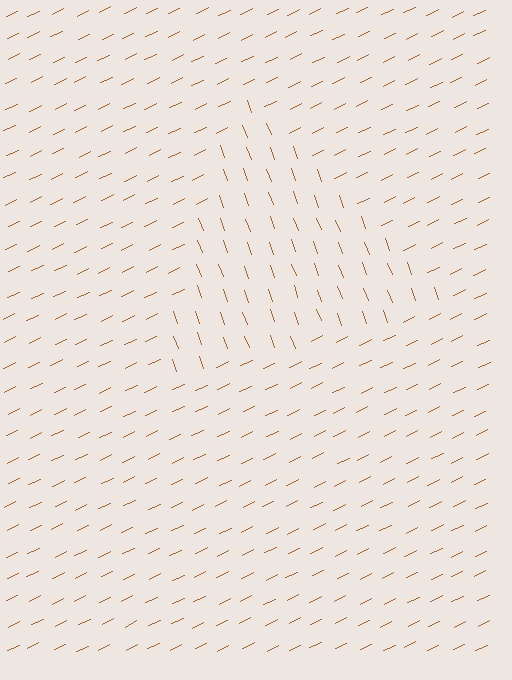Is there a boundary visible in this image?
Yes, there is a texture boundary formed by a change in line orientation.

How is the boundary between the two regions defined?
The boundary is defined purely by a change in line orientation (approximately 84 degrees difference). All lines are the same color and thickness.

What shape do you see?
I see a triangle.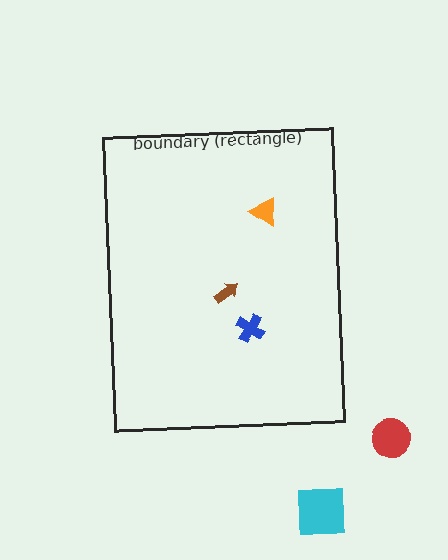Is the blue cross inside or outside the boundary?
Inside.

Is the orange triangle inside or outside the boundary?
Inside.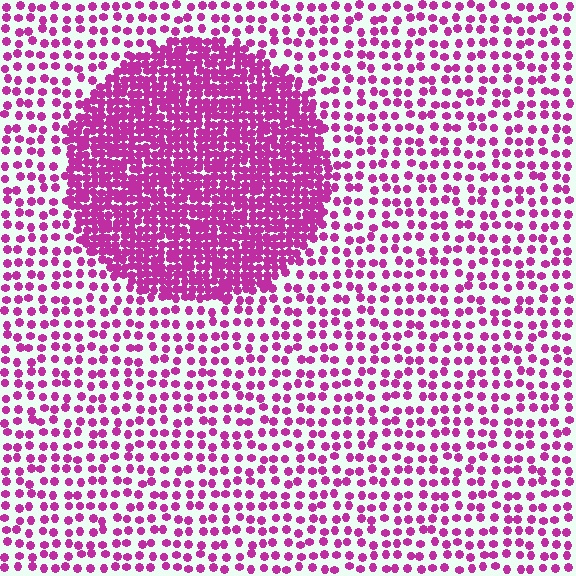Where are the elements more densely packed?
The elements are more densely packed inside the circle boundary.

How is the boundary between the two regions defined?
The boundary is defined by a change in element density (approximately 2.6x ratio). All elements are the same color, size, and shape.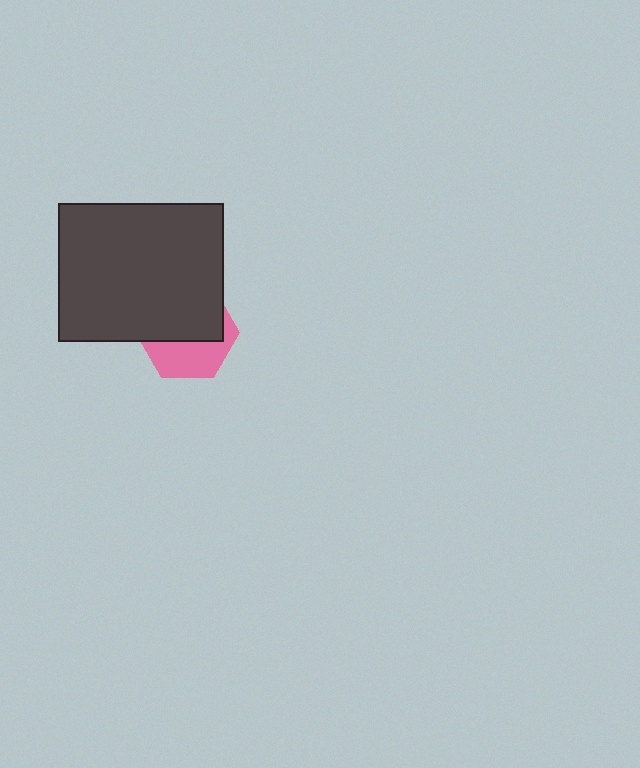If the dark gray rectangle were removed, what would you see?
You would see the complete pink hexagon.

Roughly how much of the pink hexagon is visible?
A small part of it is visible (roughly 42%).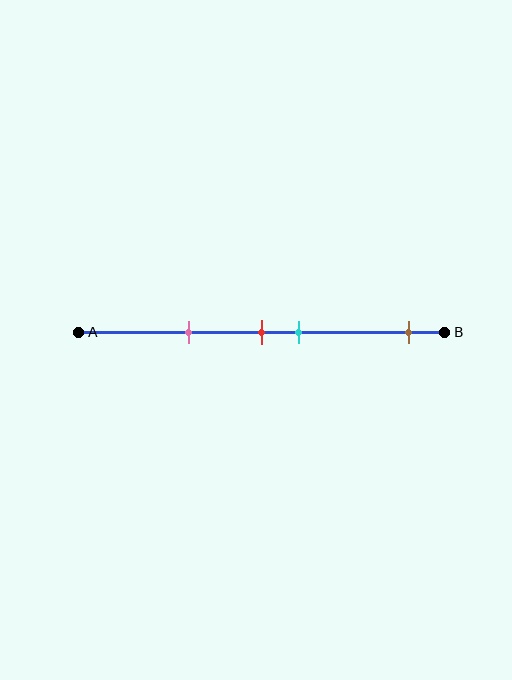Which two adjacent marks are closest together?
The red and cyan marks are the closest adjacent pair.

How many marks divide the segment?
There are 4 marks dividing the segment.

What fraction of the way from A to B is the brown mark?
The brown mark is approximately 90% (0.9) of the way from A to B.